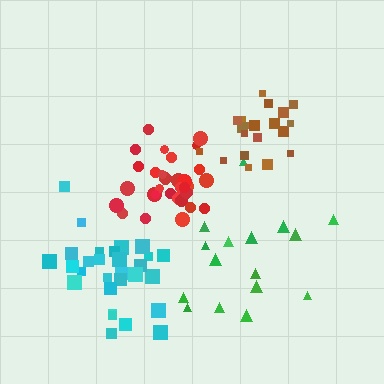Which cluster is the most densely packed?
Red.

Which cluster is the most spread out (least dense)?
Green.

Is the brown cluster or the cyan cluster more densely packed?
Brown.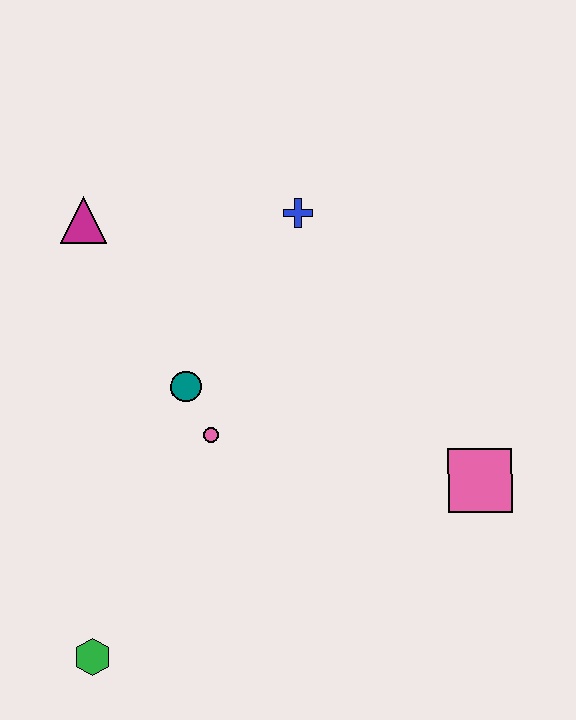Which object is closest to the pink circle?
The teal circle is closest to the pink circle.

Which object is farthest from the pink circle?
The pink square is farthest from the pink circle.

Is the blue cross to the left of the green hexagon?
No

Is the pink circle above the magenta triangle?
No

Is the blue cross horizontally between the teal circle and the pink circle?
No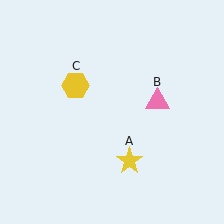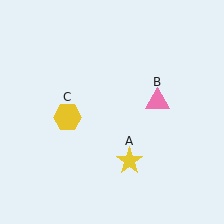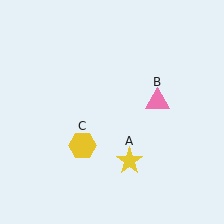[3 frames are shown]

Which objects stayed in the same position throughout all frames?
Yellow star (object A) and pink triangle (object B) remained stationary.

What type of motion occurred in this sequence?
The yellow hexagon (object C) rotated counterclockwise around the center of the scene.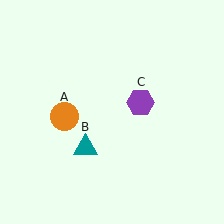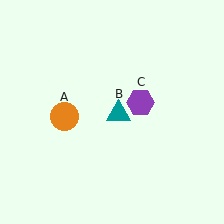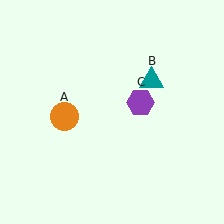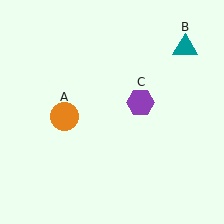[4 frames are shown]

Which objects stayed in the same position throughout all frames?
Orange circle (object A) and purple hexagon (object C) remained stationary.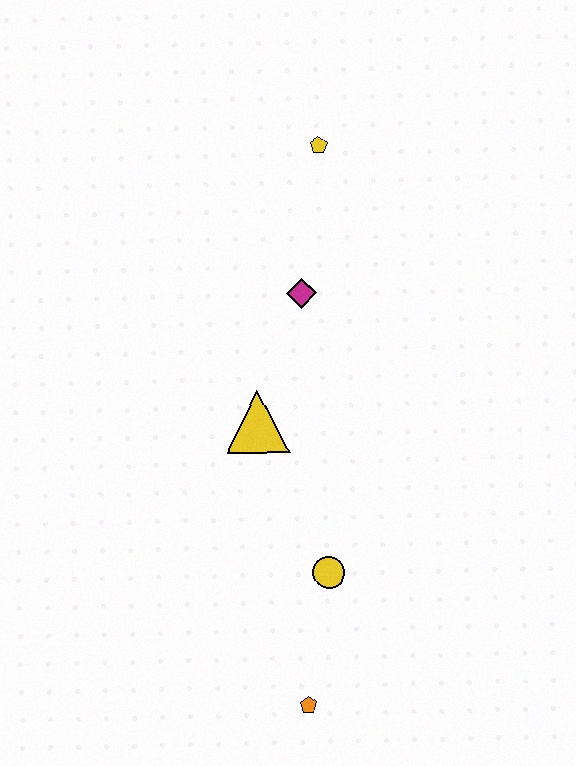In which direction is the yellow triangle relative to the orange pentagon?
The yellow triangle is above the orange pentagon.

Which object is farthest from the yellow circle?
The yellow pentagon is farthest from the yellow circle.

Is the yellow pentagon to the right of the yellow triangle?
Yes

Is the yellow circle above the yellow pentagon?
No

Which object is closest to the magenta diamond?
The yellow triangle is closest to the magenta diamond.